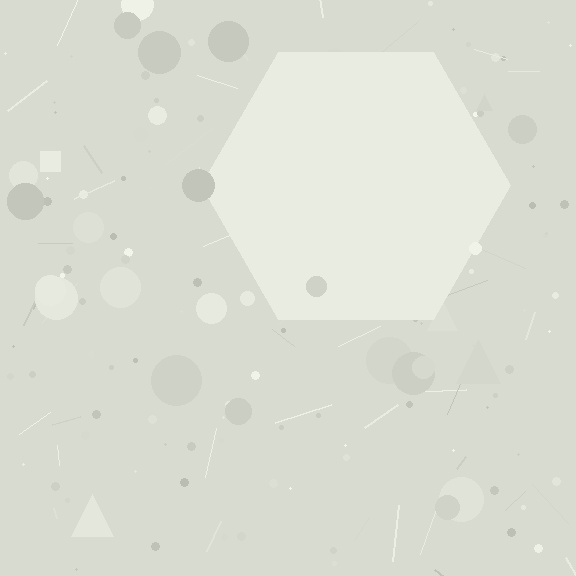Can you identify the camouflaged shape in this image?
The camouflaged shape is a hexagon.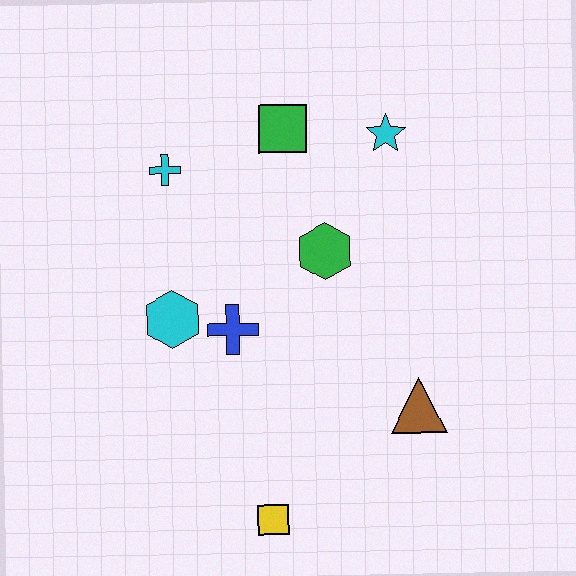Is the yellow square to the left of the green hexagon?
Yes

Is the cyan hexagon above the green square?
No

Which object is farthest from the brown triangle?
The cyan cross is farthest from the brown triangle.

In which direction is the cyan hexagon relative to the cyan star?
The cyan hexagon is to the left of the cyan star.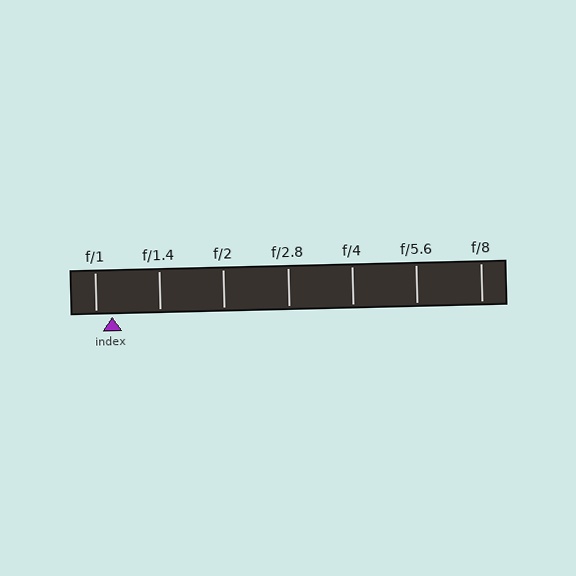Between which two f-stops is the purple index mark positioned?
The index mark is between f/1 and f/1.4.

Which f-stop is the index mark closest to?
The index mark is closest to f/1.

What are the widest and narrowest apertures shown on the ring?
The widest aperture shown is f/1 and the narrowest is f/8.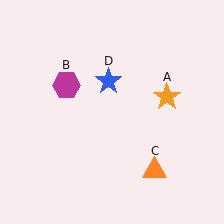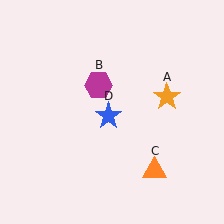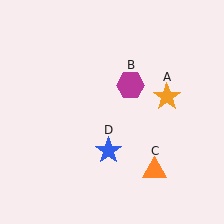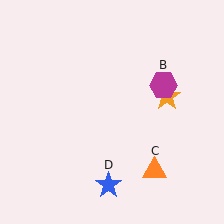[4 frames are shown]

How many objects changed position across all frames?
2 objects changed position: magenta hexagon (object B), blue star (object D).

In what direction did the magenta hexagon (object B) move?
The magenta hexagon (object B) moved right.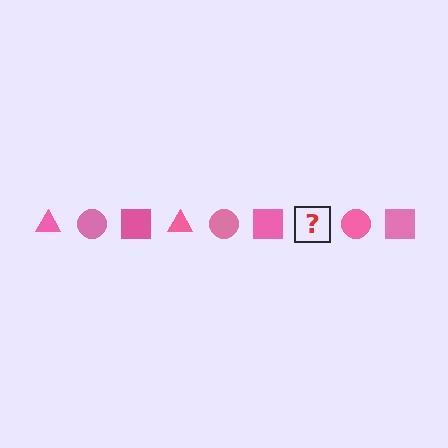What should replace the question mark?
The question mark should be replaced with a pink triangle.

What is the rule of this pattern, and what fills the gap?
The rule is that the pattern cycles through triangle, circle, square shapes in pink. The gap should be filled with a pink triangle.